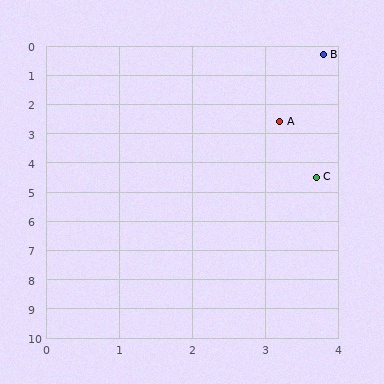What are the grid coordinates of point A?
Point A is at approximately (3.2, 2.6).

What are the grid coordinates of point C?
Point C is at approximately (3.7, 4.5).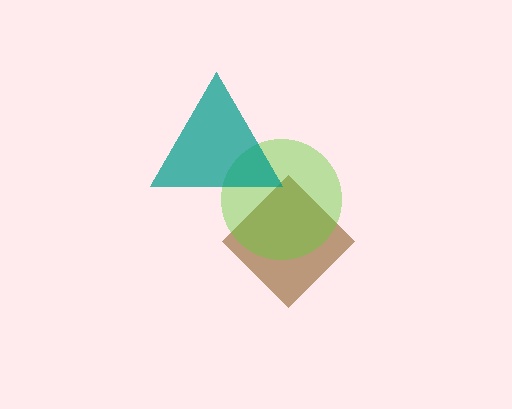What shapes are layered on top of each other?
The layered shapes are: a brown diamond, a lime circle, a teal triangle.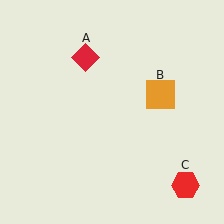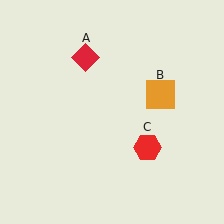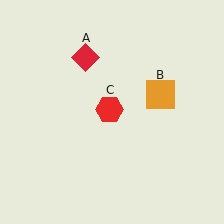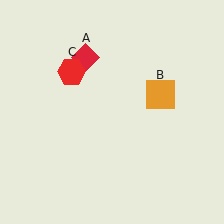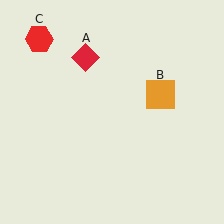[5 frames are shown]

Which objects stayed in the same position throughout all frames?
Red diamond (object A) and orange square (object B) remained stationary.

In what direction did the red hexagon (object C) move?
The red hexagon (object C) moved up and to the left.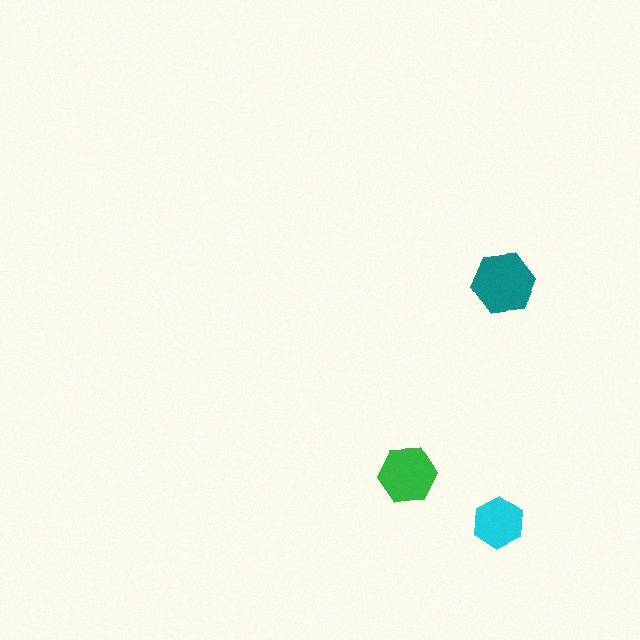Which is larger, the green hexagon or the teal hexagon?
The teal one.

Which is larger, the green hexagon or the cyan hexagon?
The green one.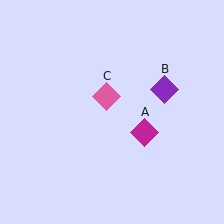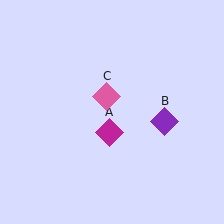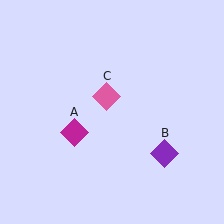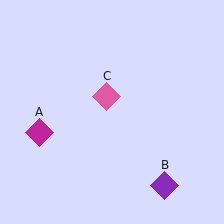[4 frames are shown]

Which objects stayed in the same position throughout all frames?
Pink diamond (object C) remained stationary.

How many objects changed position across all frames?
2 objects changed position: magenta diamond (object A), purple diamond (object B).